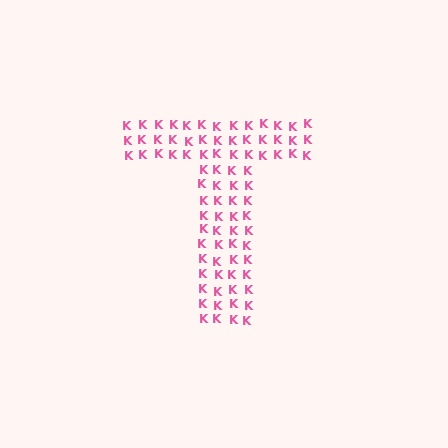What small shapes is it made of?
It is made of small letter K's.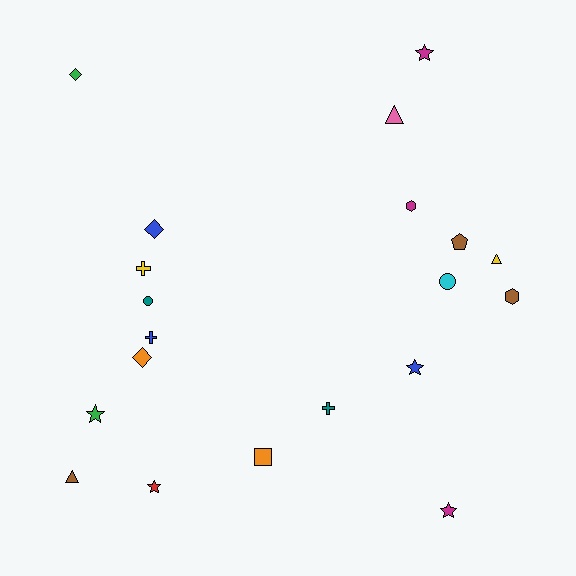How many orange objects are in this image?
There are 2 orange objects.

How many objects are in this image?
There are 20 objects.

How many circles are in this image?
There are 2 circles.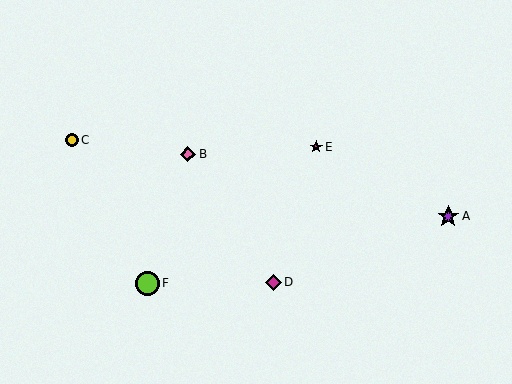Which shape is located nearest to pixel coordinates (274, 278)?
The magenta diamond (labeled D) at (273, 282) is nearest to that location.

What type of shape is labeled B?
Shape B is a pink diamond.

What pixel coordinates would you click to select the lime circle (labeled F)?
Click at (147, 283) to select the lime circle F.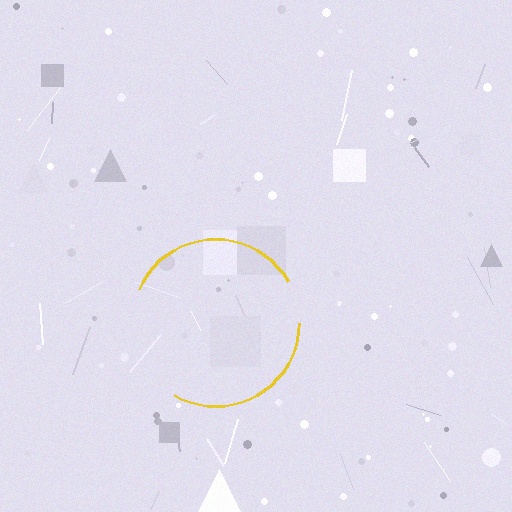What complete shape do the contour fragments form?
The contour fragments form a circle.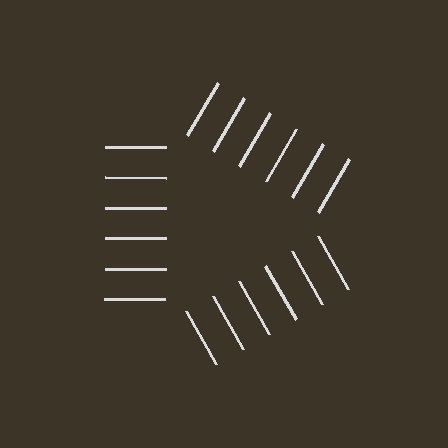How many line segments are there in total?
18 — 6 along each of the 3 edges.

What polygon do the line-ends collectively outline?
An illusory triangle — the line segments terminate on its edges but no continuous stroke is drawn.